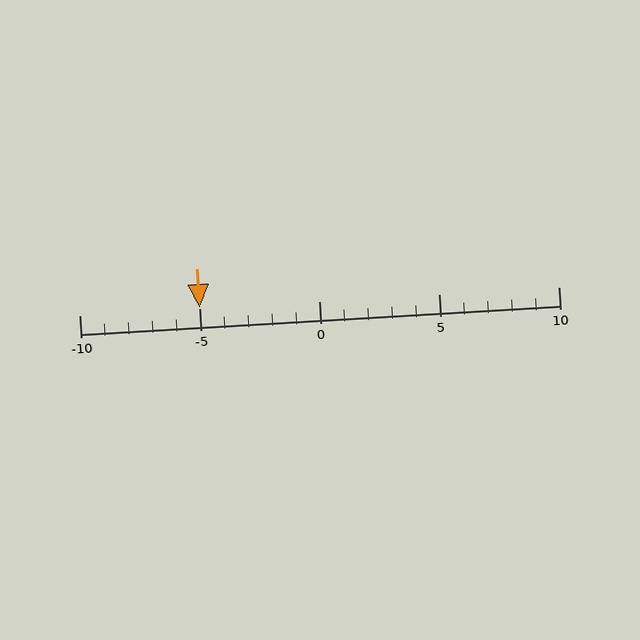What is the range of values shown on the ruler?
The ruler shows values from -10 to 10.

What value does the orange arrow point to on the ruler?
The orange arrow points to approximately -5.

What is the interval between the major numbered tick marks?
The major tick marks are spaced 5 units apart.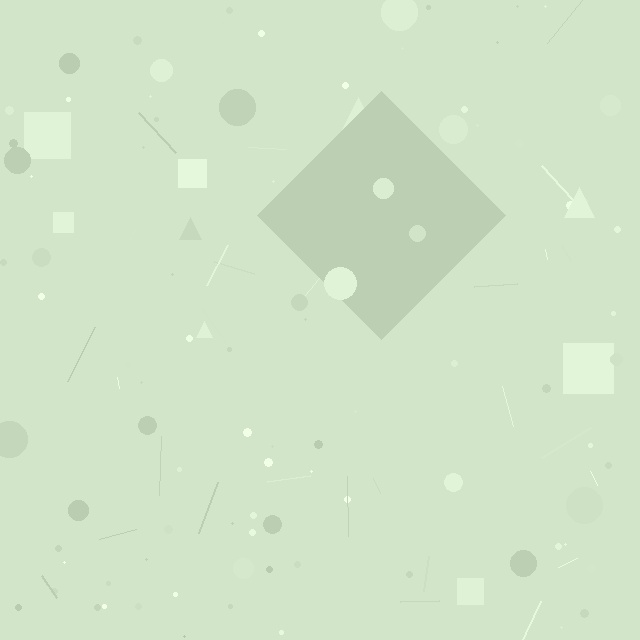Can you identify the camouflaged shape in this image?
The camouflaged shape is a diamond.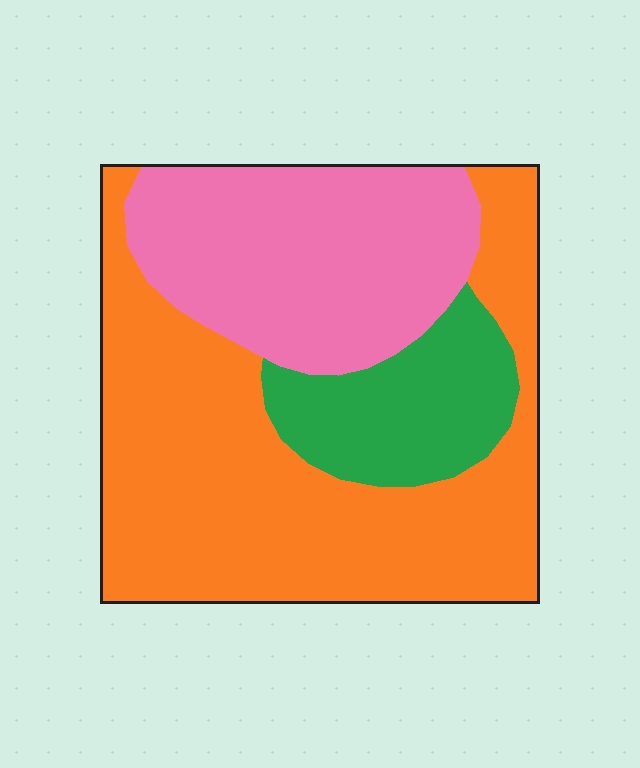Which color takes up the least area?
Green, at roughly 15%.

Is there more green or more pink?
Pink.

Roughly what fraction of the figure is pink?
Pink takes up about one third (1/3) of the figure.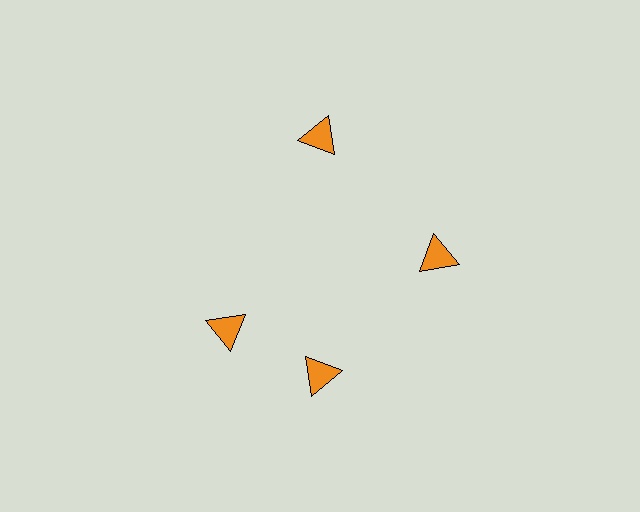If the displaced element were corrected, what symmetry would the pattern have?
It would have 4-fold rotational symmetry — the pattern would map onto itself every 90 degrees.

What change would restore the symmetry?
The symmetry would be restored by rotating it back into even spacing with its neighbors so that all 4 triangles sit at equal angles and equal distance from the center.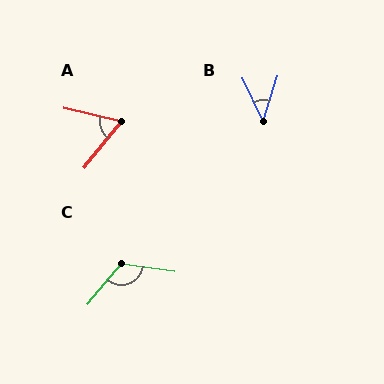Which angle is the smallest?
B, at approximately 43 degrees.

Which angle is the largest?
C, at approximately 122 degrees.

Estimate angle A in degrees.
Approximately 64 degrees.